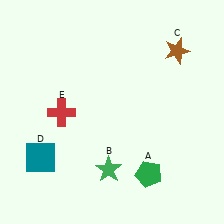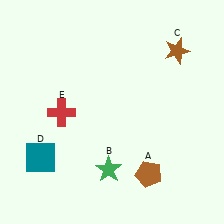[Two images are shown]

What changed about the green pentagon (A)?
In Image 1, A is green. In Image 2, it changed to brown.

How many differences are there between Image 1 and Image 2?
There is 1 difference between the two images.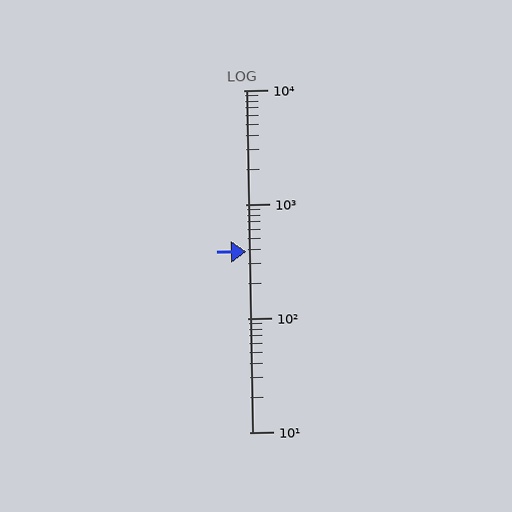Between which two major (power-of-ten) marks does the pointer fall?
The pointer is between 100 and 1000.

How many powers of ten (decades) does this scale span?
The scale spans 3 decades, from 10 to 10000.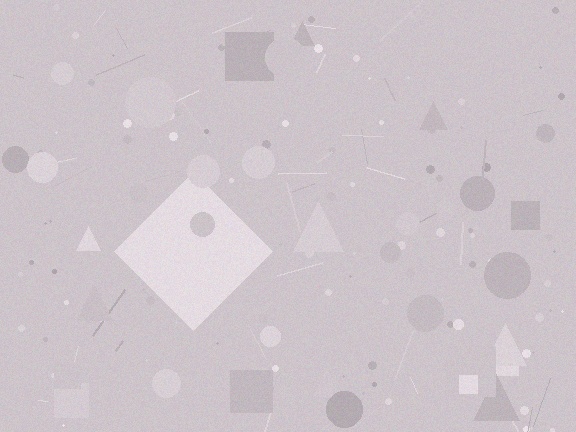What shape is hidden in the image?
A diamond is hidden in the image.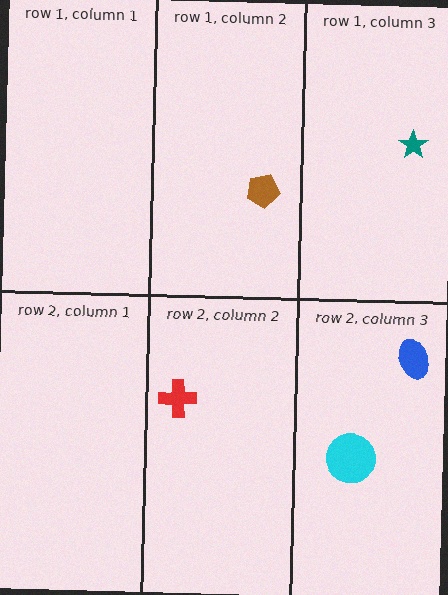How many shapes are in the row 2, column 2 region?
1.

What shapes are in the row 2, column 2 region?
The red cross.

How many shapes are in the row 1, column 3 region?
1.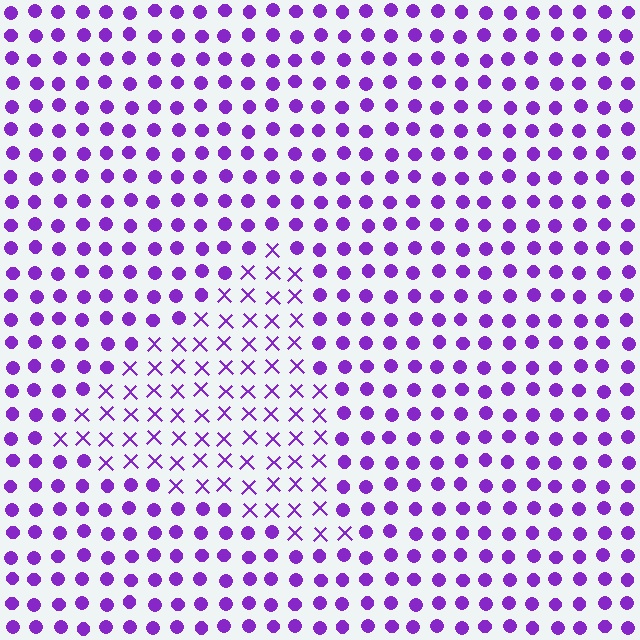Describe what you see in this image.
The image is filled with small purple elements arranged in a uniform grid. A triangle-shaped region contains X marks, while the surrounding area contains circles. The boundary is defined purely by the change in element shape.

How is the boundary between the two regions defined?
The boundary is defined by a change in element shape: X marks inside vs. circles outside. All elements share the same color and spacing.